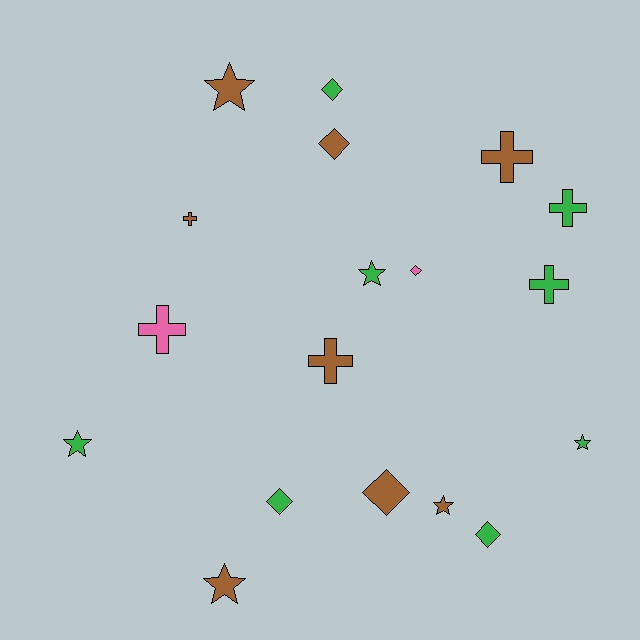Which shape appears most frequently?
Cross, with 6 objects.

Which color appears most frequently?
Brown, with 8 objects.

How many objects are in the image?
There are 18 objects.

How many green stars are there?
There are 3 green stars.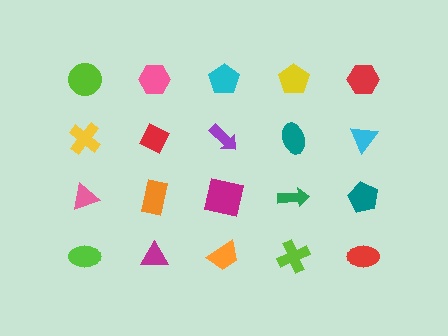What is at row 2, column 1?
A yellow cross.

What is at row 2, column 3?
A purple arrow.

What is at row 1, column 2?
A pink hexagon.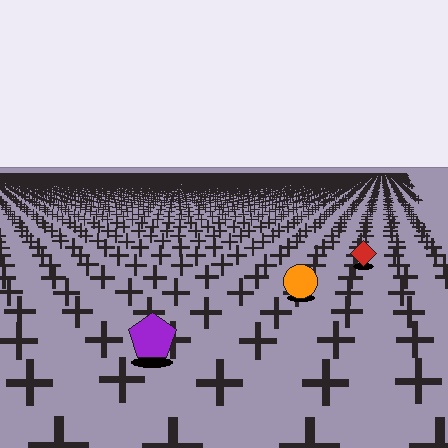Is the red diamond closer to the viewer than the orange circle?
No. The orange circle is closer — you can tell from the texture gradient: the ground texture is coarser near it.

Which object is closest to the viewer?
The purple pentagon is closest. The texture marks near it are larger and more spread out.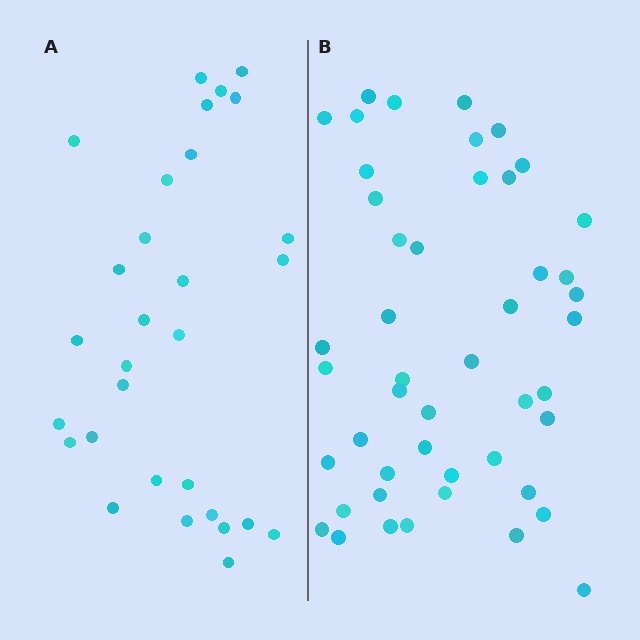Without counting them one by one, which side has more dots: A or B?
Region B (the right region) has more dots.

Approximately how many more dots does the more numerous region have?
Region B has approximately 15 more dots than region A.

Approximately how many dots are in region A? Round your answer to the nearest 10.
About 30 dots.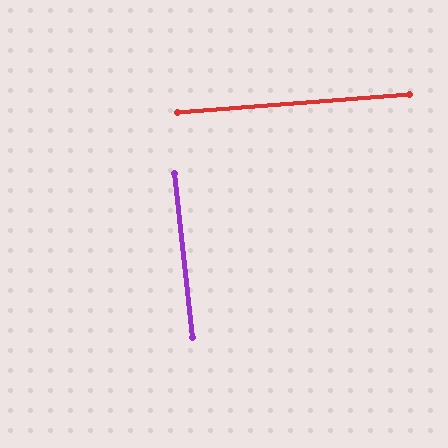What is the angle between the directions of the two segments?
Approximately 88 degrees.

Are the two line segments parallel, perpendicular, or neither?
Perpendicular — they meet at approximately 88°.